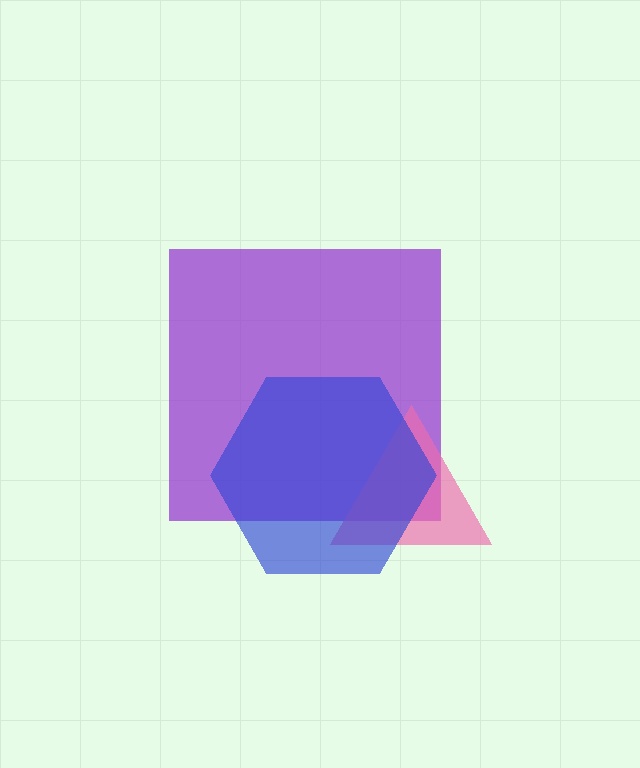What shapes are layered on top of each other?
The layered shapes are: a purple square, a pink triangle, a blue hexagon.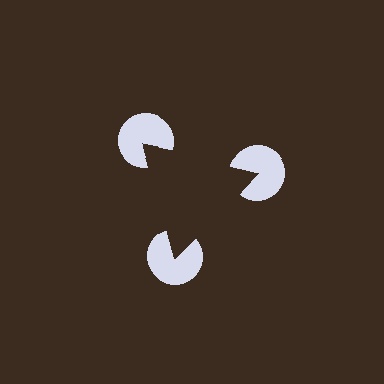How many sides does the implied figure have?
3 sides.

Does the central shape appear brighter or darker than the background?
It typically appears slightly darker than the background, even though no actual brightness change is drawn.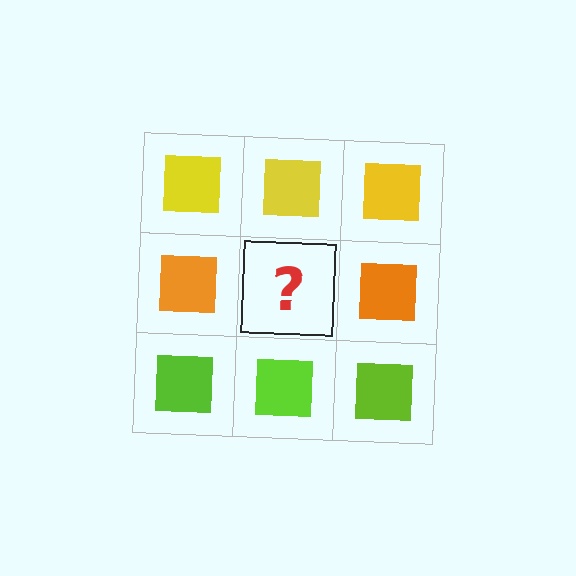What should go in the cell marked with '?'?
The missing cell should contain an orange square.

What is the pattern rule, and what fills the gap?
The rule is that each row has a consistent color. The gap should be filled with an orange square.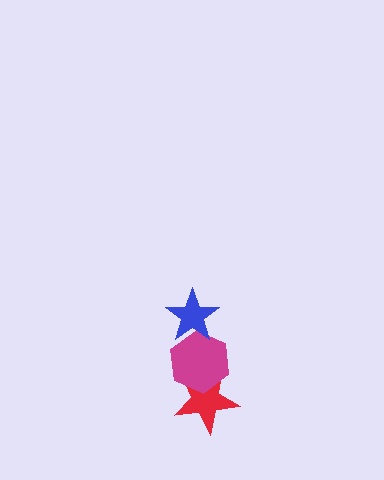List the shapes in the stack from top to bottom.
From top to bottom: the blue star, the magenta hexagon, the red star.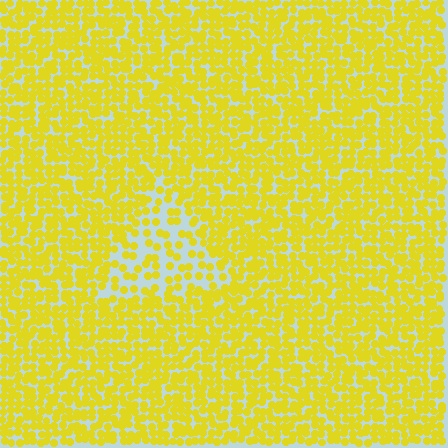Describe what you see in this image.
The image contains small yellow elements arranged at two different densities. A triangle-shaped region is visible where the elements are less densely packed than the surrounding area.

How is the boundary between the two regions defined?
The boundary is defined by a change in element density (approximately 2.2x ratio). All elements are the same color, size, and shape.